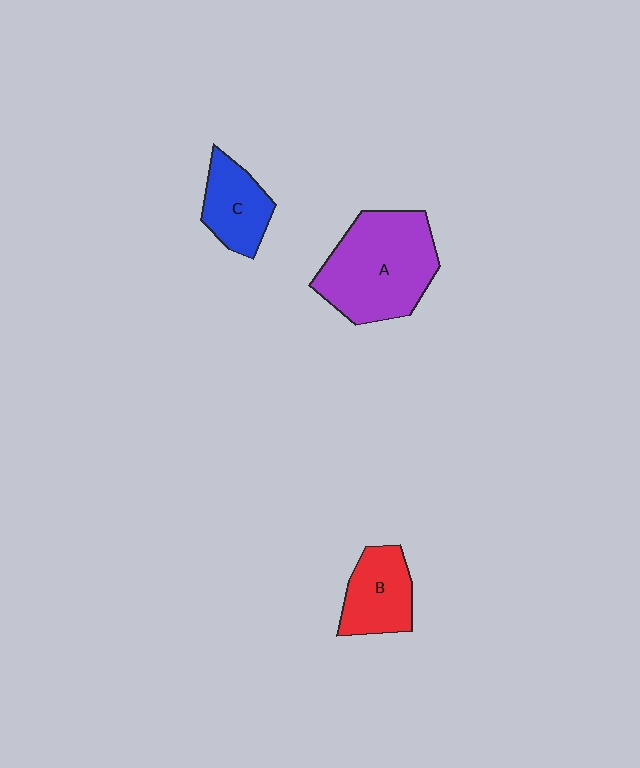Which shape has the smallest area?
Shape C (blue).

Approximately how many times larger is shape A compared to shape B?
Approximately 1.9 times.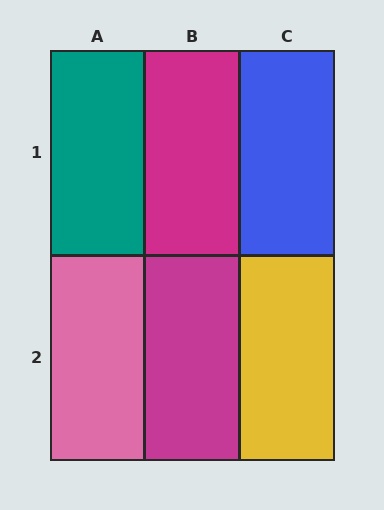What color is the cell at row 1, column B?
Magenta.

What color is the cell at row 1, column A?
Teal.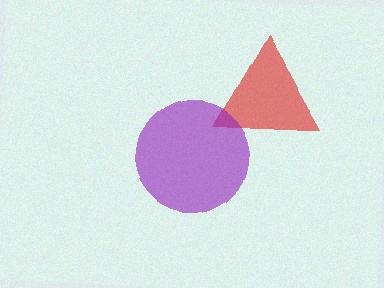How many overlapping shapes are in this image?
There are 2 overlapping shapes in the image.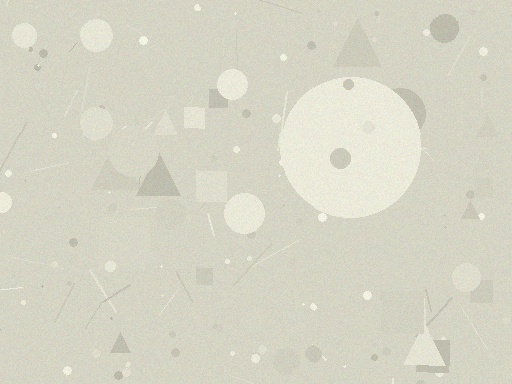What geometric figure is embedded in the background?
A circle is embedded in the background.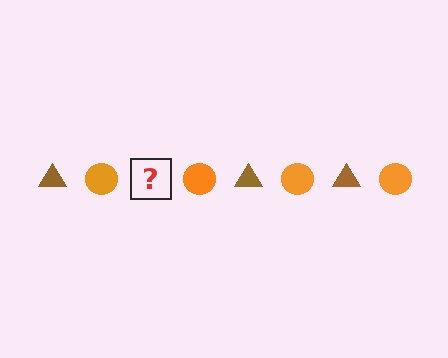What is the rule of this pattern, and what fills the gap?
The rule is that the pattern alternates between brown triangle and orange circle. The gap should be filled with a brown triangle.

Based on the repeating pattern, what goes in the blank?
The blank should be a brown triangle.